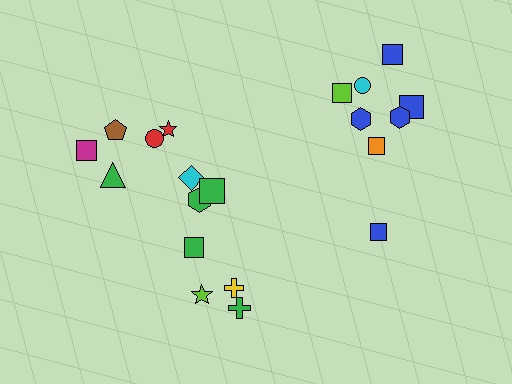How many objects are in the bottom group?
There are 6 objects.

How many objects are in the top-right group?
There are 8 objects.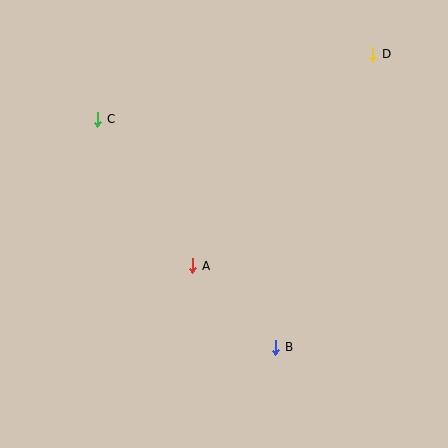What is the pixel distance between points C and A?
The distance between C and A is 175 pixels.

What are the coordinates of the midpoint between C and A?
The midpoint between C and A is at (145, 192).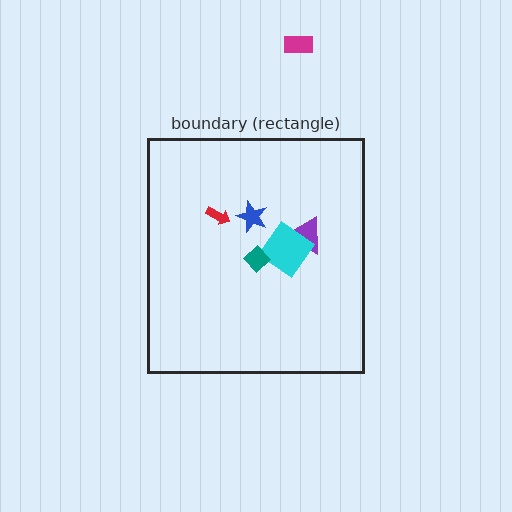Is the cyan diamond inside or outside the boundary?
Inside.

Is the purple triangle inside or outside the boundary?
Inside.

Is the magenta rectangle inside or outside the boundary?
Outside.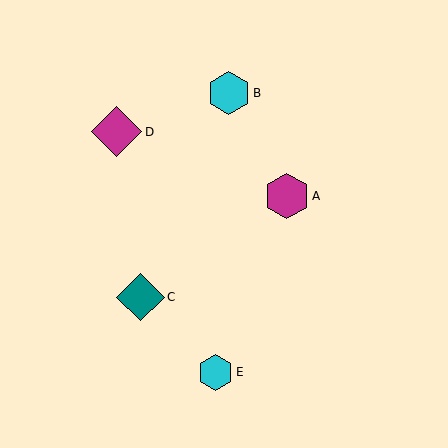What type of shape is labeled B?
Shape B is a cyan hexagon.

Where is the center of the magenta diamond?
The center of the magenta diamond is at (116, 132).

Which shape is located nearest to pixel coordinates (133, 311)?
The teal diamond (labeled C) at (141, 297) is nearest to that location.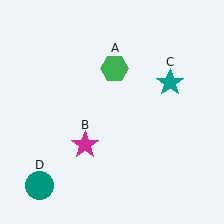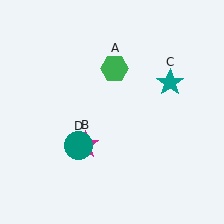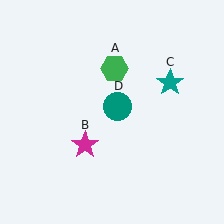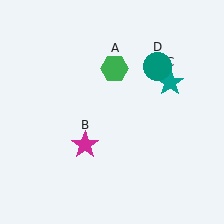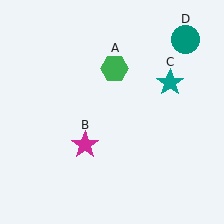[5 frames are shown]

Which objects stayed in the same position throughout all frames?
Green hexagon (object A) and magenta star (object B) and teal star (object C) remained stationary.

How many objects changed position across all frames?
1 object changed position: teal circle (object D).